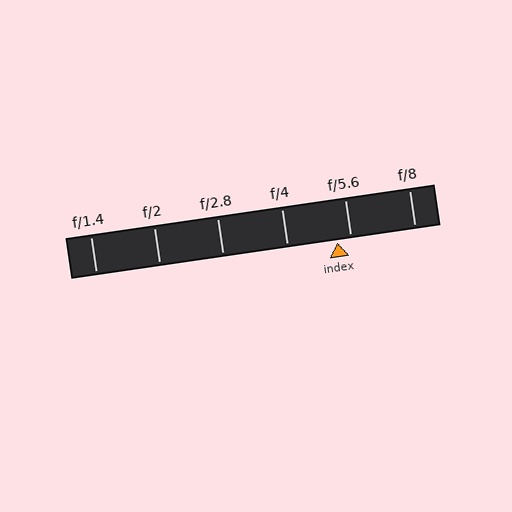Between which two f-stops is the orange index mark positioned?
The index mark is between f/4 and f/5.6.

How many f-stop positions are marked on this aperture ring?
There are 6 f-stop positions marked.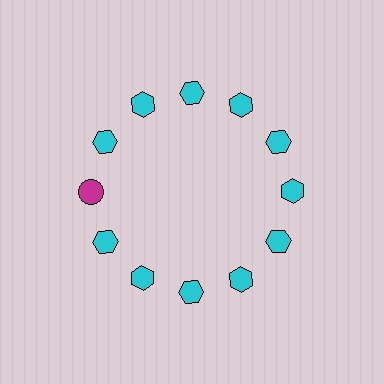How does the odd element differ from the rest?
It differs in both color (magenta instead of cyan) and shape (circle instead of hexagon).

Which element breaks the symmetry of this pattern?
The magenta circle at roughly the 9 o'clock position breaks the symmetry. All other shapes are cyan hexagons.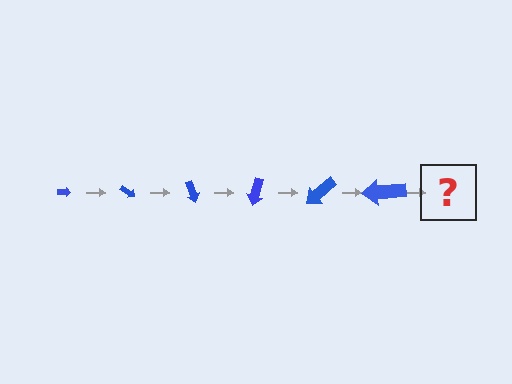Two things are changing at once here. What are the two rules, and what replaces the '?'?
The two rules are that the arrow grows larger each step and it rotates 35 degrees each step. The '?' should be an arrow, larger than the previous one and rotated 210 degrees from the start.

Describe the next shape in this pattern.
It should be an arrow, larger than the previous one and rotated 210 degrees from the start.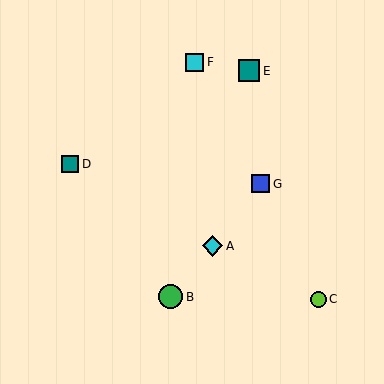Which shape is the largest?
The green circle (labeled B) is the largest.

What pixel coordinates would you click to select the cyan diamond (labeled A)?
Click at (213, 246) to select the cyan diamond A.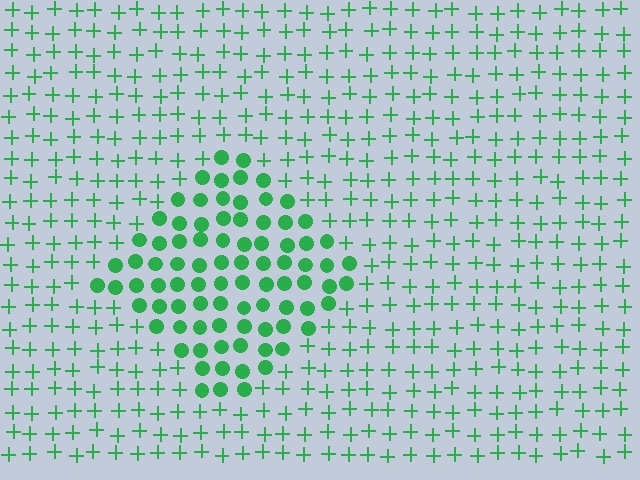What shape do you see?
I see a diamond.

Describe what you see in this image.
The image is filled with small green elements arranged in a uniform grid. A diamond-shaped region contains circles, while the surrounding area contains plus signs. The boundary is defined purely by the change in element shape.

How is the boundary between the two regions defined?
The boundary is defined by a change in element shape: circles inside vs. plus signs outside. All elements share the same color and spacing.